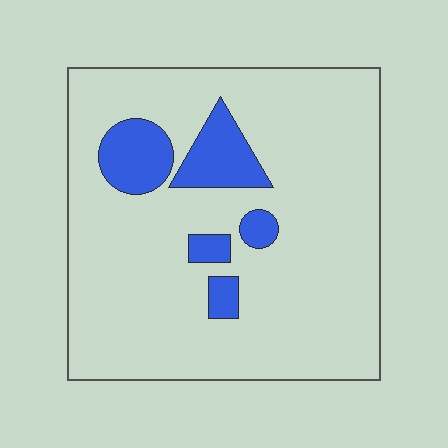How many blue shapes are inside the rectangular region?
5.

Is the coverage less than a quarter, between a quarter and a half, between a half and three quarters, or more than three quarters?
Less than a quarter.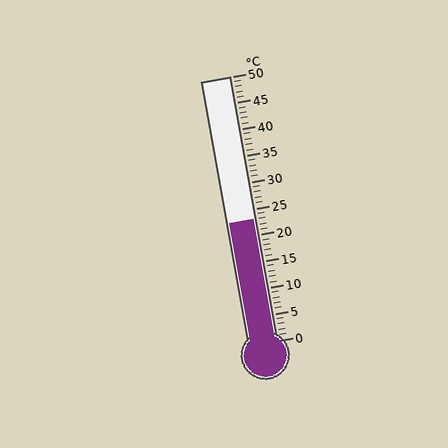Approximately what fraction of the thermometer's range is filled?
The thermometer is filled to approximately 45% of its range.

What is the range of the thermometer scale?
The thermometer scale ranges from 0°C to 50°C.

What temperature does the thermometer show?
The thermometer shows approximately 23°C.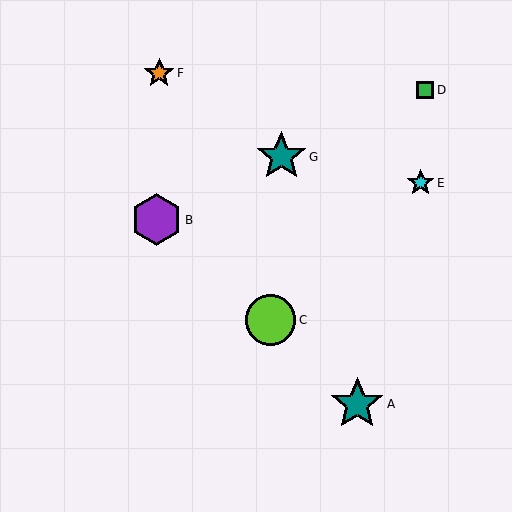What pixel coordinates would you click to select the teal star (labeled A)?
Click at (357, 404) to select the teal star A.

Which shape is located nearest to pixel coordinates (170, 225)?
The purple hexagon (labeled B) at (157, 220) is nearest to that location.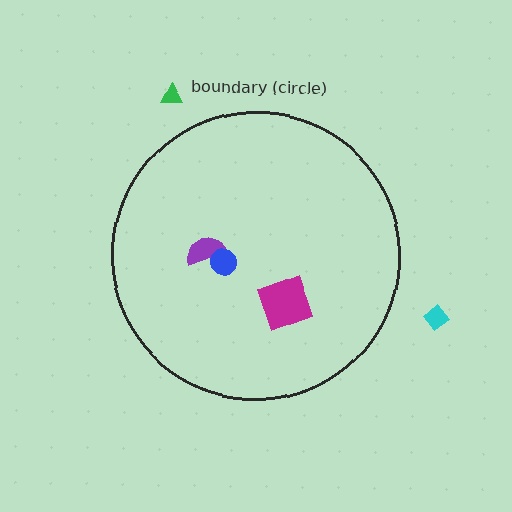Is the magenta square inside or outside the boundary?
Inside.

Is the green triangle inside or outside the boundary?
Outside.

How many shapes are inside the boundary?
3 inside, 2 outside.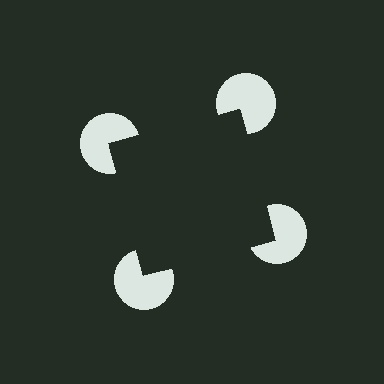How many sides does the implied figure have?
4 sides.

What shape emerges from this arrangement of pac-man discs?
An illusory square — its edges are inferred from the aligned wedge cuts in the pac-man discs, not physically drawn.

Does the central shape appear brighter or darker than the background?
It typically appears slightly darker than the background, even though no actual brightness change is drawn.